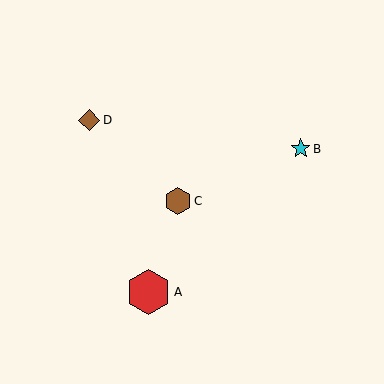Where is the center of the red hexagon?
The center of the red hexagon is at (149, 292).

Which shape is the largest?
The red hexagon (labeled A) is the largest.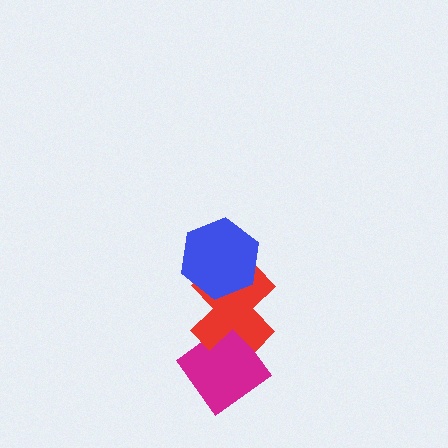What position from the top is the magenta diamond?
The magenta diamond is 3rd from the top.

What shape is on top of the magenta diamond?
The red cross is on top of the magenta diamond.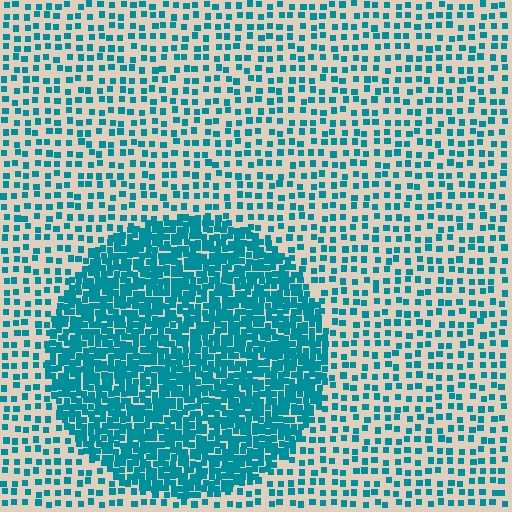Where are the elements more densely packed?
The elements are more densely packed inside the circle boundary.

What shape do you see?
I see a circle.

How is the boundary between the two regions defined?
The boundary is defined by a change in element density (approximately 2.8x ratio). All elements are the same color, size, and shape.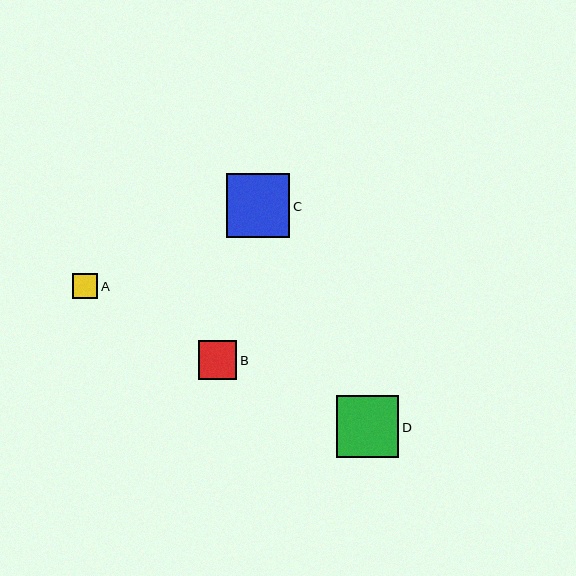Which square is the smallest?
Square A is the smallest with a size of approximately 25 pixels.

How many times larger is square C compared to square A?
Square C is approximately 2.5 times the size of square A.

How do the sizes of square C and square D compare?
Square C and square D are approximately the same size.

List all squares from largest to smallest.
From largest to smallest: C, D, B, A.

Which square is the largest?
Square C is the largest with a size of approximately 64 pixels.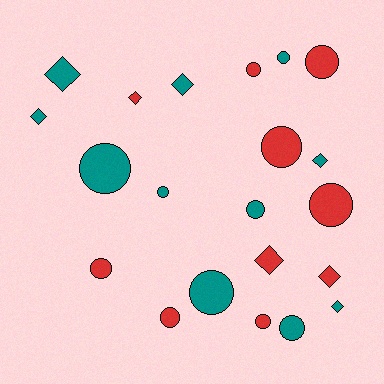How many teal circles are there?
There are 6 teal circles.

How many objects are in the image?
There are 21 objects.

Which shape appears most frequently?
Circle, with 13 objects.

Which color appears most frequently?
Teal, with 11 objects.